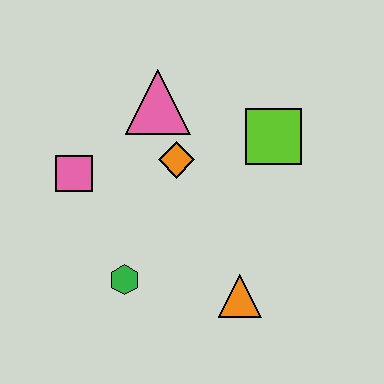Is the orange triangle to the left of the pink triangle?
No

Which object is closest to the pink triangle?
The orange diamond is closest to the pink triangle.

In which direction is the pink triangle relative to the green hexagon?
The pink triangle is above the green hexagon.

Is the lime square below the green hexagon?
No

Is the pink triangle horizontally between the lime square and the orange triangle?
No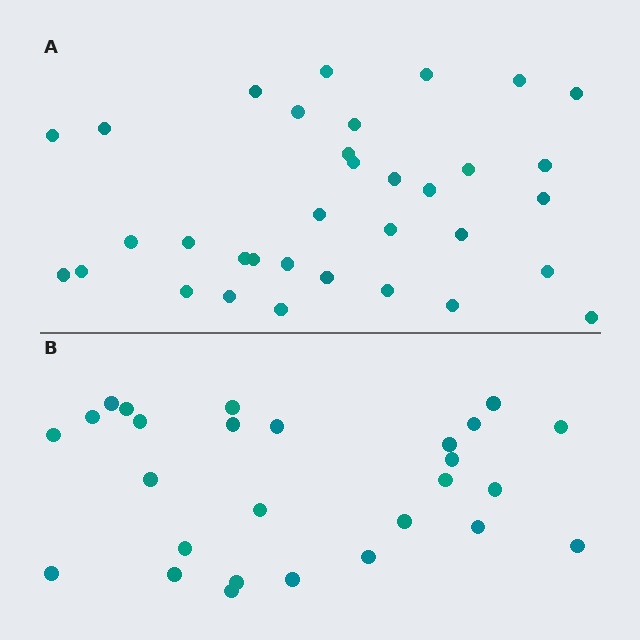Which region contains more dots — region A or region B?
Region A (the top region) has more dots.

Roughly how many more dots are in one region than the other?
Region A has roughly 8 or so more dots than region B.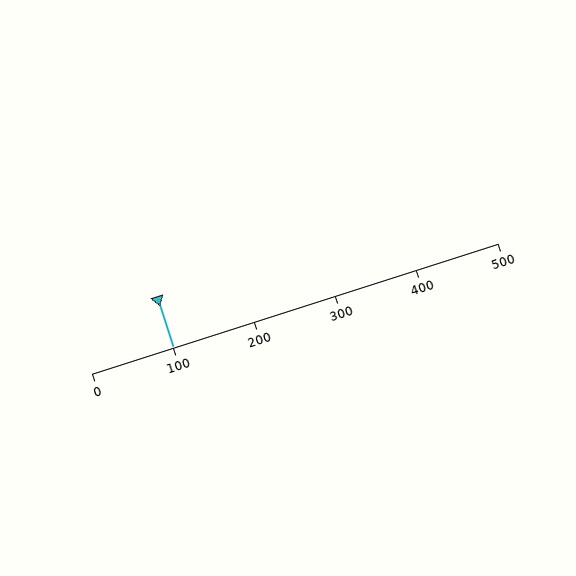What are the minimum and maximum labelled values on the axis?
The axis runs from 0 to 500.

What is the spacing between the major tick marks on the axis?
The major ticks are spaced 100 apart.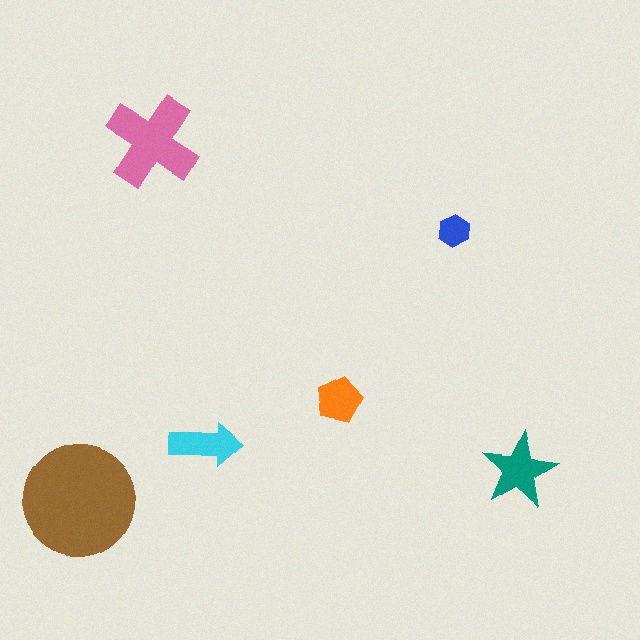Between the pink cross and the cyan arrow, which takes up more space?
The pink cross.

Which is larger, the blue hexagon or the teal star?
The teal star.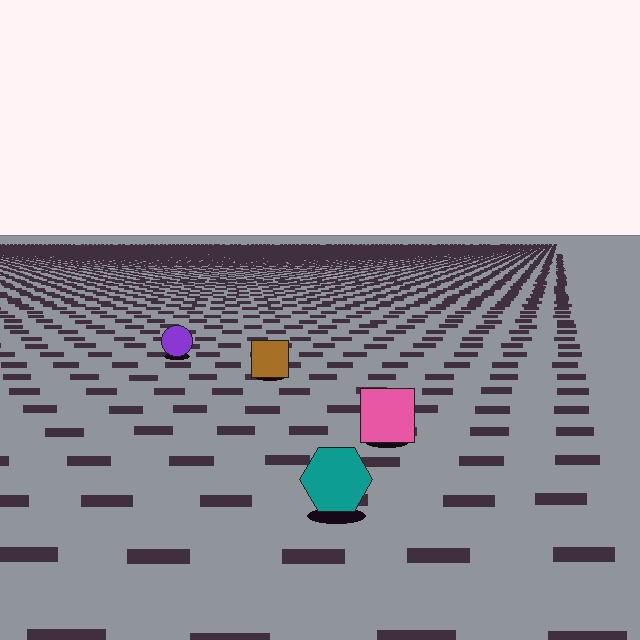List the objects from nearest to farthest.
From nearest to farthest: the teal hexagon, the pink square, the brown square, the purple circle.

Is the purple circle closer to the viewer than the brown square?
No. The brown square is closer — you can tell from the texture gradient: the ground texture is coarser near it.